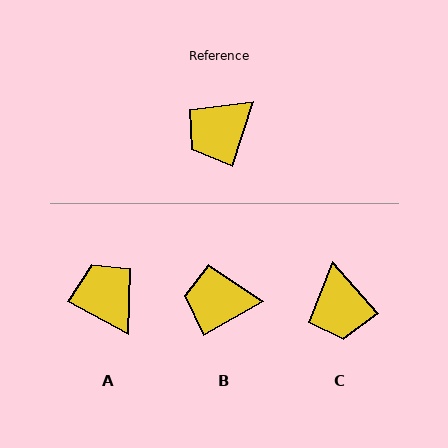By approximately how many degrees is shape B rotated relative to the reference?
Approximately 41 degrees clockwise.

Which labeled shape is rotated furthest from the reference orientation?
A, about 100 degrees away.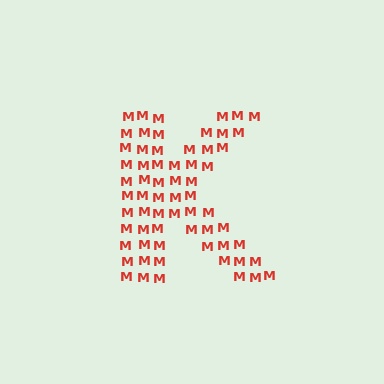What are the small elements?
The small elements are letter M's.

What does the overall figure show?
The overall figure shows the letter K.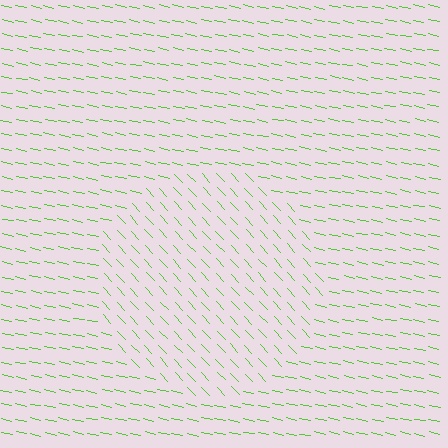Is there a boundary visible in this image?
Yes, there is a texture boundary formed by a change in line orientation.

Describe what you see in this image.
The image is filled with small lime line segments. A circle region in the image has lines oriented differently from the surrounding lines, creating a visible texture boundary.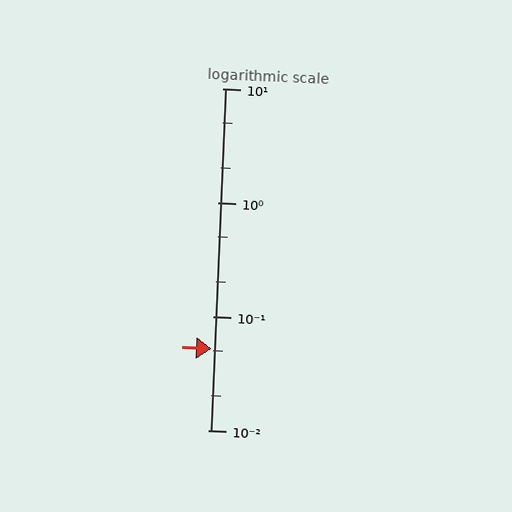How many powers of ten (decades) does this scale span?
The scale spans 3 decades, from 0.01 to 10.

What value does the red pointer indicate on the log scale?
The pointer indicates approximately 0.052.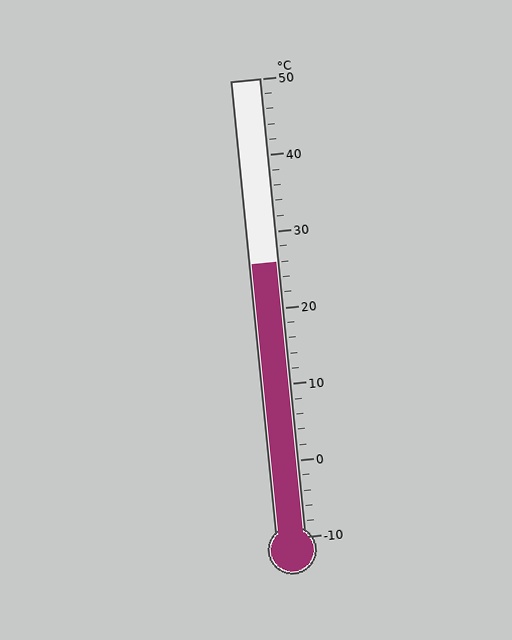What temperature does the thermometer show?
The thermometer shows approximately 26°C.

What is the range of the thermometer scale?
The thermometer scale ranges from -10°C to 50°C.